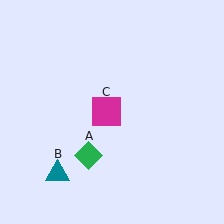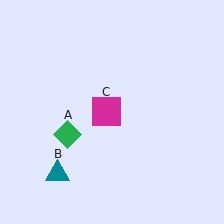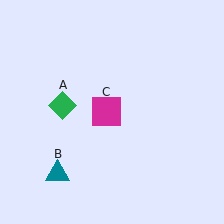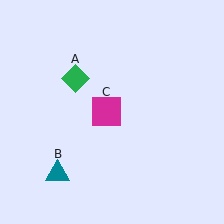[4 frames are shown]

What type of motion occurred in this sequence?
The green diamond (object A) rotated clockwise around the center of the scene.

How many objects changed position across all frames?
1 object changed position: green diamond (object A).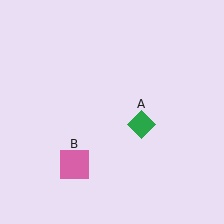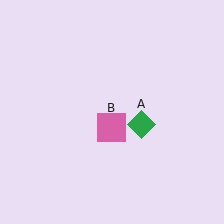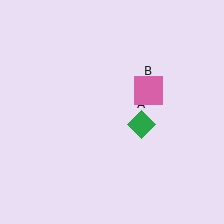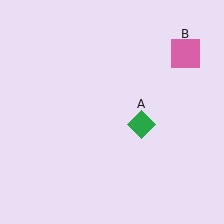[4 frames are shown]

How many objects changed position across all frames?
1 object changed position: pink square (object B).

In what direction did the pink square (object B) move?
The pink square (object B) moved up and to the right.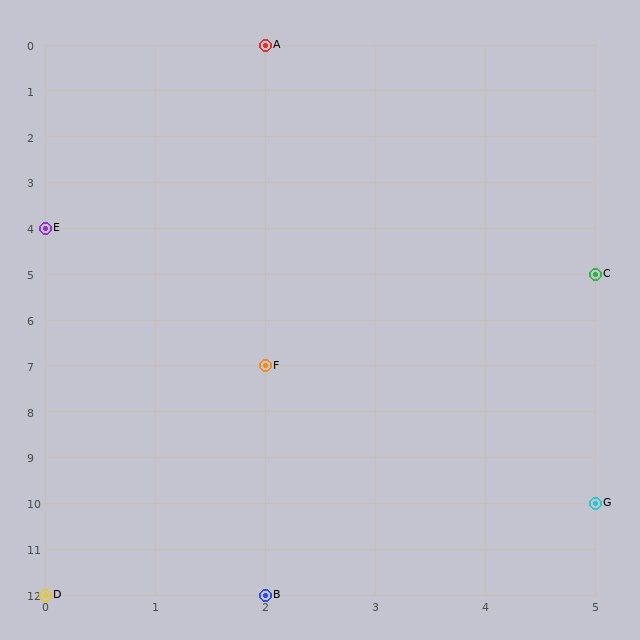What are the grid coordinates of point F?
Point F is at grid coordinates (2, 7).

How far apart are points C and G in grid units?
Points C and G are 5 rows apart.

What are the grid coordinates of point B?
Point B is at grid coordinates (2, 12).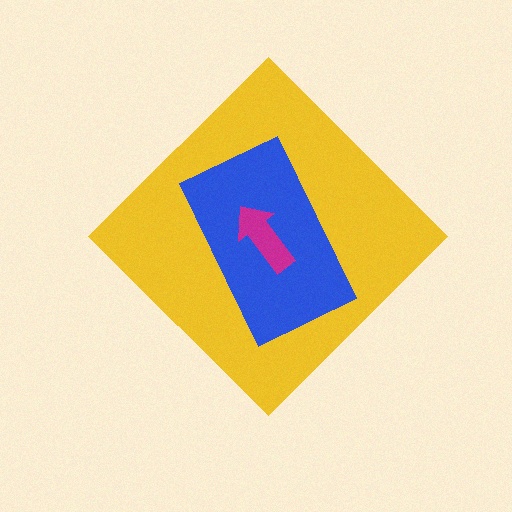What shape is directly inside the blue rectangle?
The magenta arrow.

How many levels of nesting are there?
3.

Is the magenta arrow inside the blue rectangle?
Yes.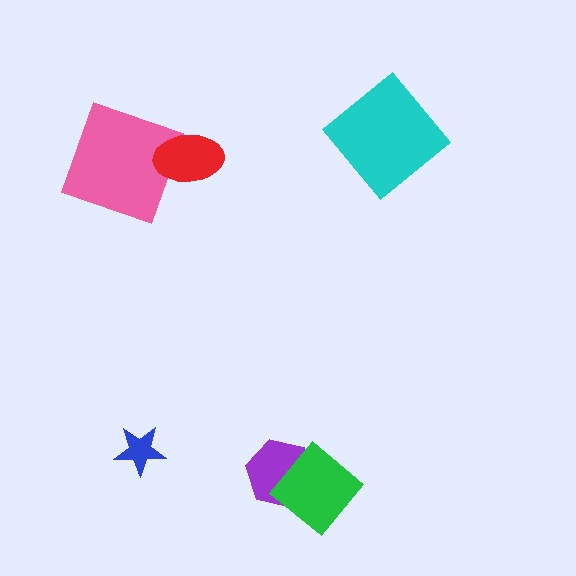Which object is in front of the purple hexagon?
The green diamond is in front of the purple hexagon.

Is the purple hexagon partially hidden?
Yes, it is partially covered by another shape.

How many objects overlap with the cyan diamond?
0 objects overlap with the cyan diamond.